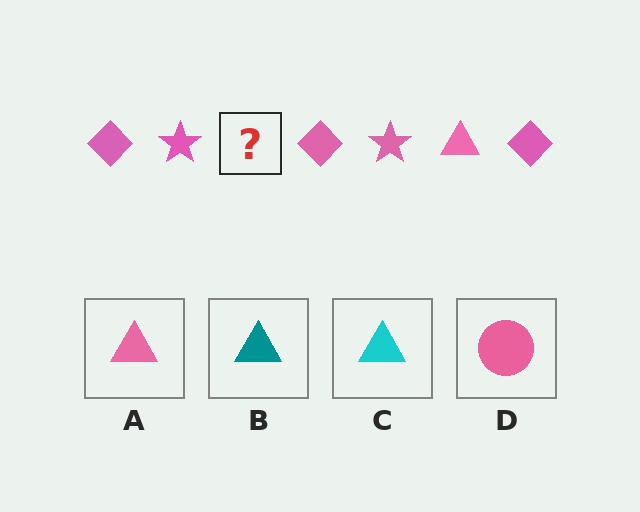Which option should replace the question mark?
Option A.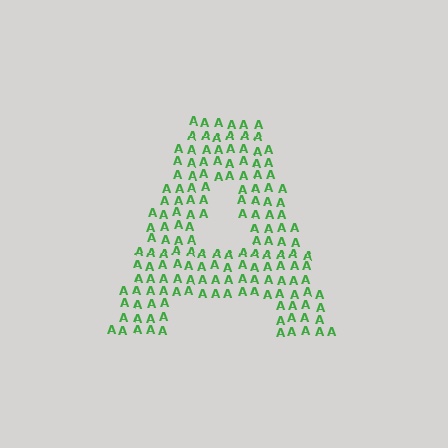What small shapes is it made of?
It is made of small letter A's.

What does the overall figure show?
The overall figure shows the letter A.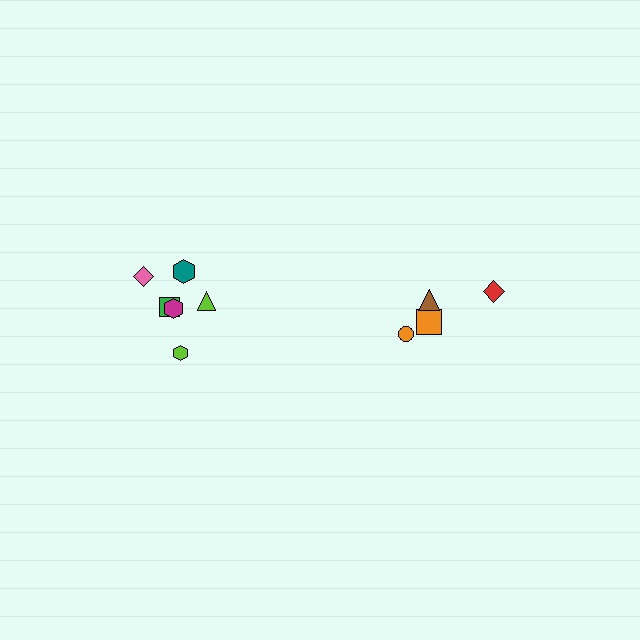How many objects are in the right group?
There are 4 objects.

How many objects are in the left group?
There are 6 objects.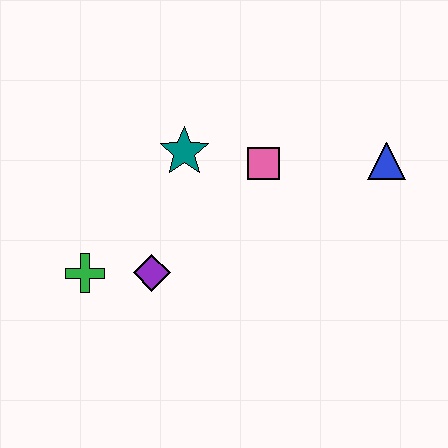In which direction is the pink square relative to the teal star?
The pink square is to the right of the teal star.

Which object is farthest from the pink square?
The green cross is farthest from the pink square.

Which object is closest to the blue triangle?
The pink square is closest to the blue triangle.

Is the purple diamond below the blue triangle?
Yes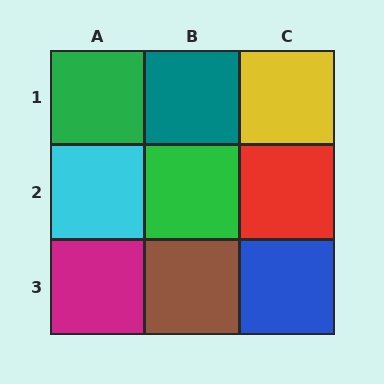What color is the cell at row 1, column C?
Yellow.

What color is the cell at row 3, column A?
Magenta.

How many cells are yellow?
1 cell is yellow.